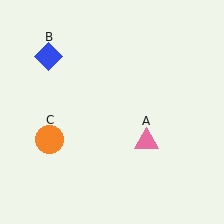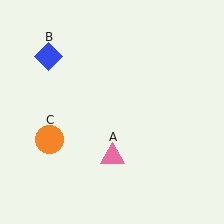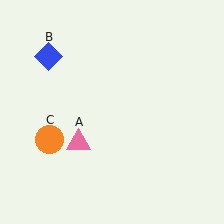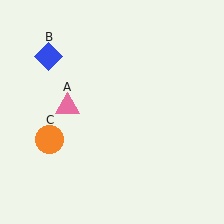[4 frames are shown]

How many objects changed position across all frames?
1 object changed position: pink triangle (object A).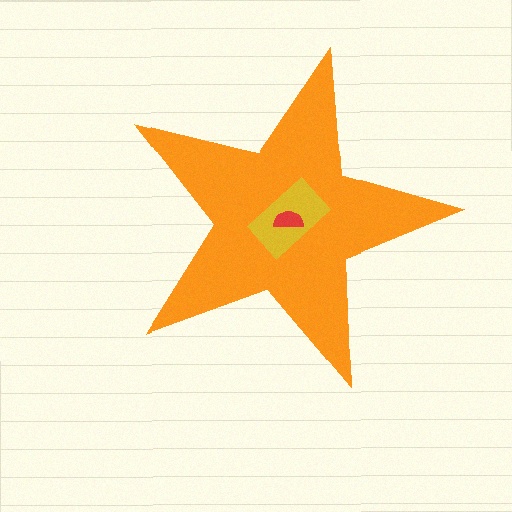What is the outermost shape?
The orange star.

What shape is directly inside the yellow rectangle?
The red semicircle.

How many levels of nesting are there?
3.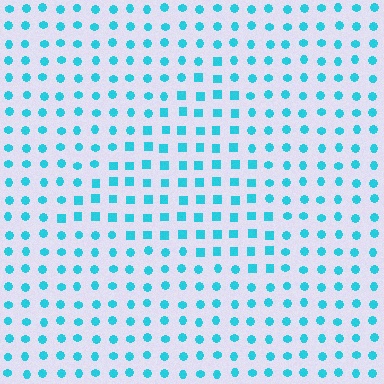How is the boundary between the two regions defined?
The boundary is defined by a change in element shape: squares inside vs. circles outside. All elements share the same color and spacing.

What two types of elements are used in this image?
The image uses squares inside the triangle region and circles outside it.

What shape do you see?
I see a triangle.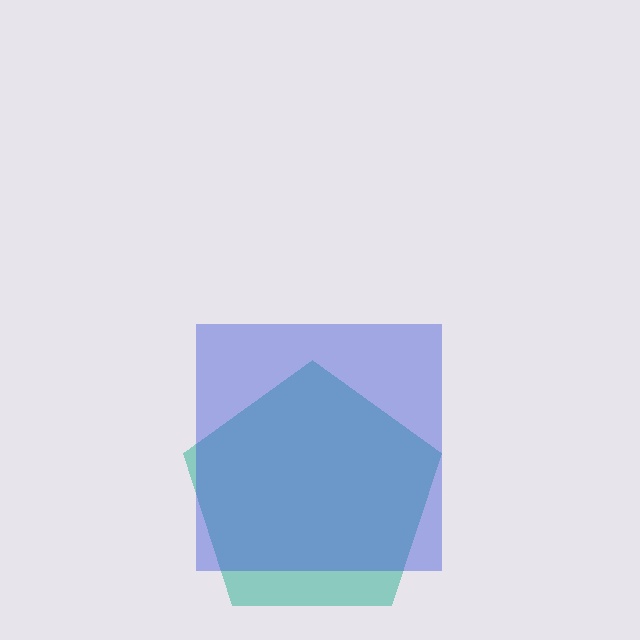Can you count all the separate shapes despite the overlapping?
Yes, there are 2 separate shapes.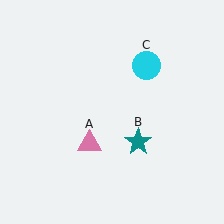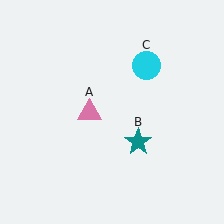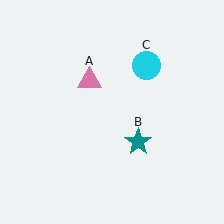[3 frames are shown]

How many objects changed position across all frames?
1 object changed position: pink triangle (object A).